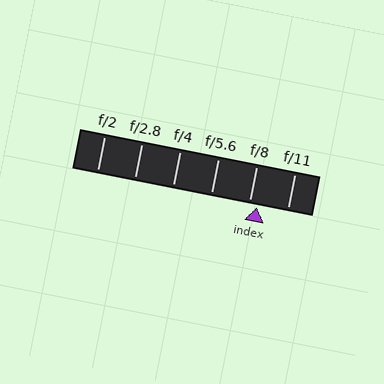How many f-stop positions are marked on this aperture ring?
There are 6 f-stop positions marked.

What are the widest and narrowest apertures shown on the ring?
The widest aperture shown is f/2 and the narrowest is f/11.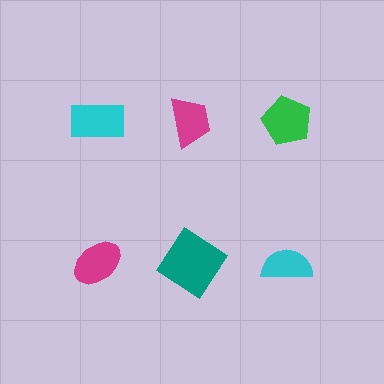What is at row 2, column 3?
A cyan semicircle.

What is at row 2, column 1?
A magenta ellipse.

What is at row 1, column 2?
A magenta trapezoid.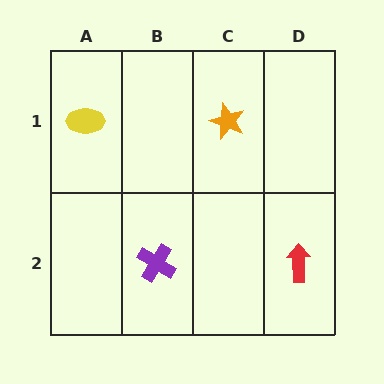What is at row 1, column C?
An orange star.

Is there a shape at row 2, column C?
No, that cell is empty.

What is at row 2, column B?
A purple cross.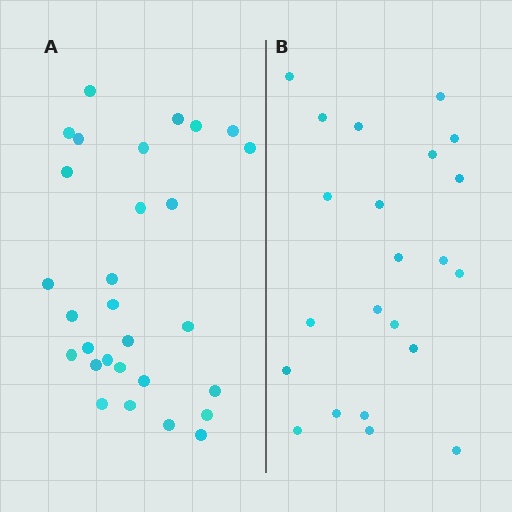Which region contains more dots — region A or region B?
Region A (the left region) has more dots.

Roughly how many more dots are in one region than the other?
Region A has roughly 8 or so more dots than region B.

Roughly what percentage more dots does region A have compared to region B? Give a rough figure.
About 30% more.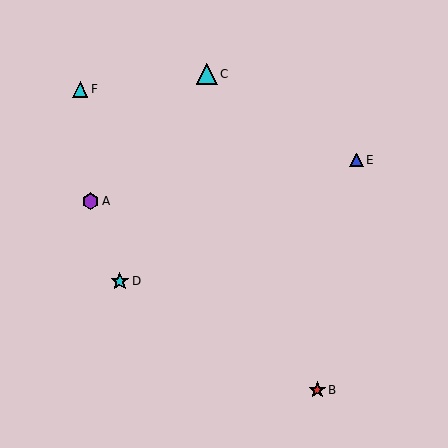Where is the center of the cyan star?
The center of the cyan star is at (120, 281).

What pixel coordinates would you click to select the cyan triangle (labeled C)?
Click at (207, 74) to select the cyan triangle C.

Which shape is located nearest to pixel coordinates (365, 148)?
The blue triangle (labeled E) at (357, 160) is nearest to that location.